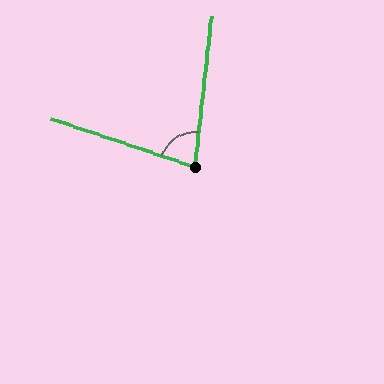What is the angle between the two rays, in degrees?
Approximately 78 degrees.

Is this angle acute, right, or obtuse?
It is acute.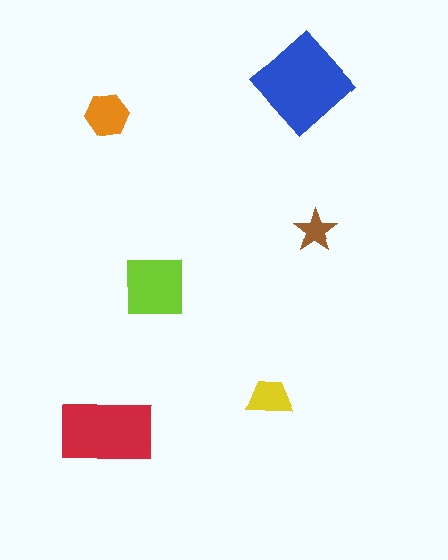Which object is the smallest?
The brown star.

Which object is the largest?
The blue diamond.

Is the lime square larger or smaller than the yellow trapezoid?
Larger.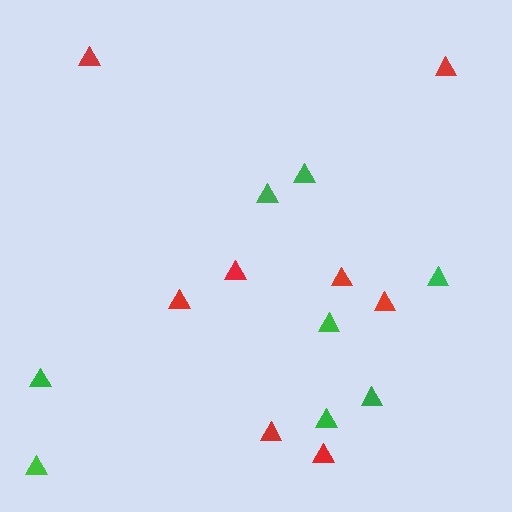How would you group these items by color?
There are 2 groups: one group of red triangles (8) and one group of green triangles (8).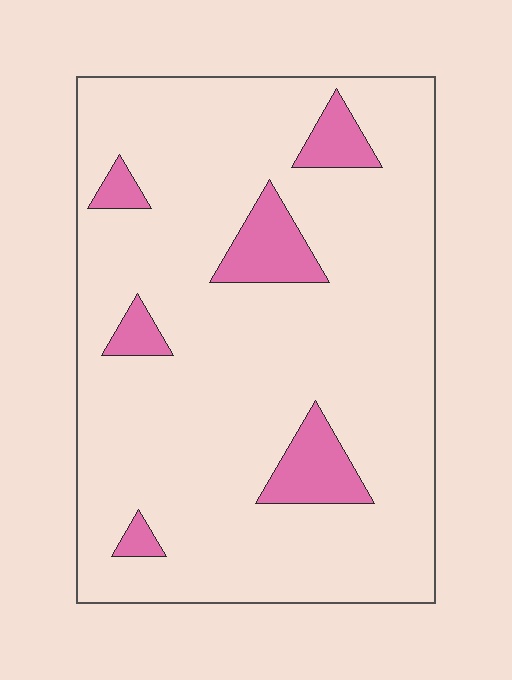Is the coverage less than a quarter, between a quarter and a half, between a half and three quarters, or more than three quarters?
Less than a quarter.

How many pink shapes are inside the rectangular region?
6.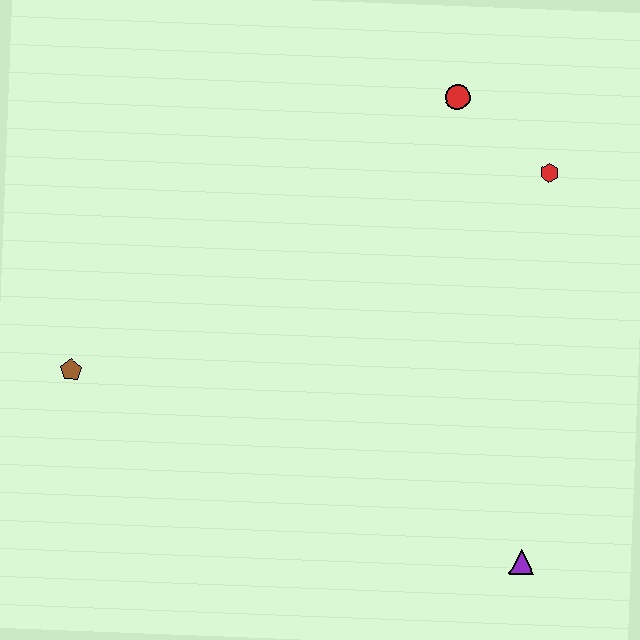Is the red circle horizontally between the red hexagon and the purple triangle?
No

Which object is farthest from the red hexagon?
The brown pentagon is farthest from the red hexagon.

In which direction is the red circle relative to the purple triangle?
The red circle is above the purple triangle.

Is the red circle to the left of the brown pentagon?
No